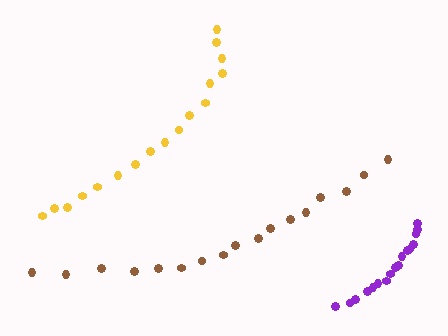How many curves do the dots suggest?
There are 3 distinct paths.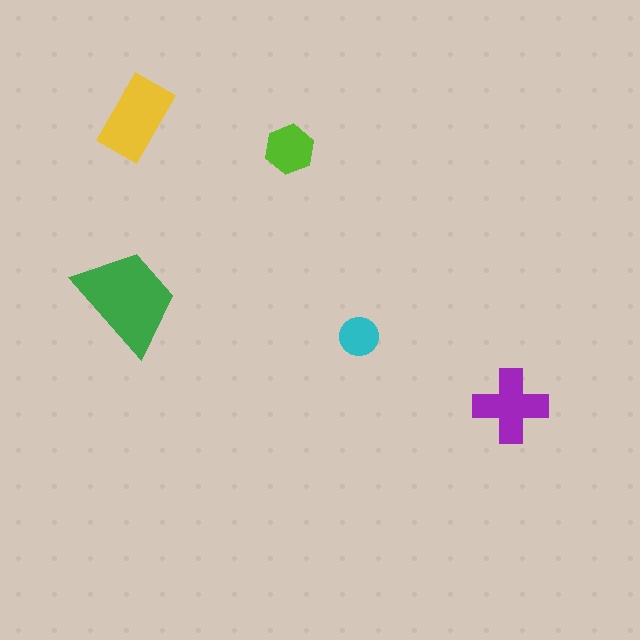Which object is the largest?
The green trapezoid.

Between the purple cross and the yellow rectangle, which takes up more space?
The yellow rectangle.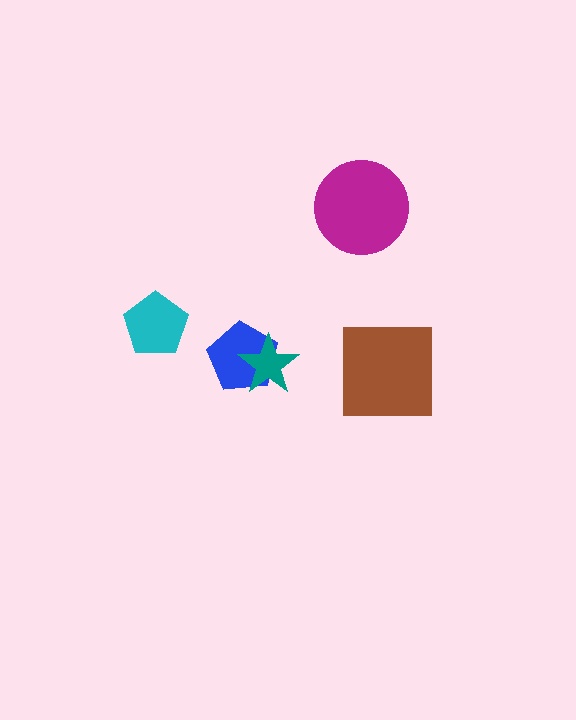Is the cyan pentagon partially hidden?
No, no other shape covers it.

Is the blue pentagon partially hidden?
Yes, it is partially covered by another shape.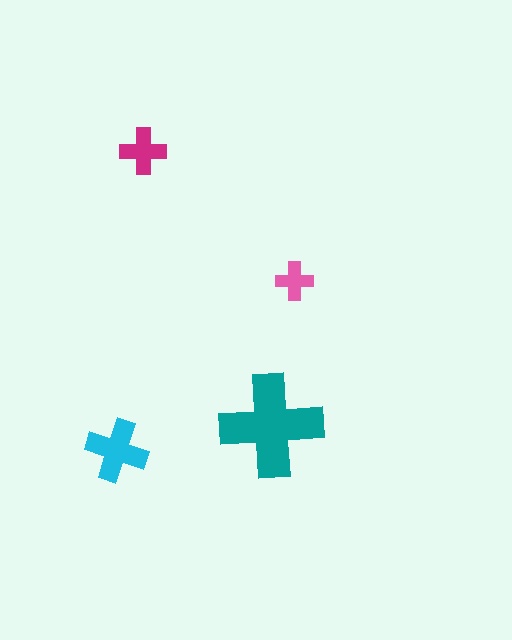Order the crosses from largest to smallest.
the teal one, the cyan one, the magenta one, the pink one.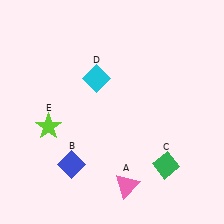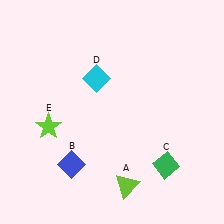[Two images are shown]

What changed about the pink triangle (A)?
In Image 1, A is pink. In Image 2, it changed to lime.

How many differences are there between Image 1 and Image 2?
There is 1 difference between the two images.